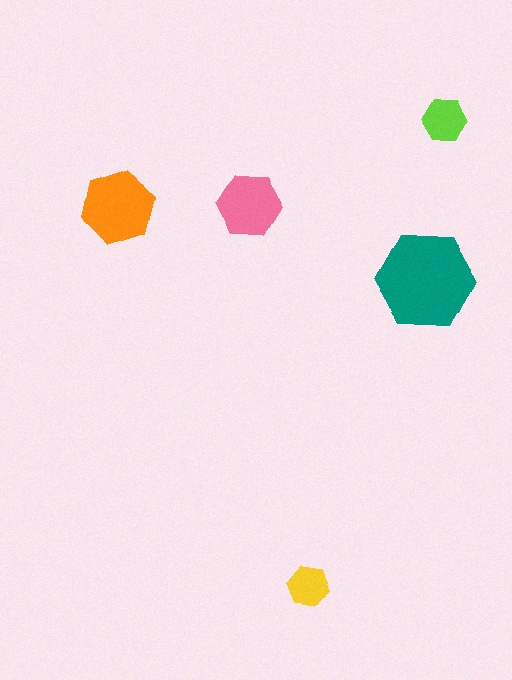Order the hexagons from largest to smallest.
the teal one, the orange one, the pink one, the lime one, the yellow one.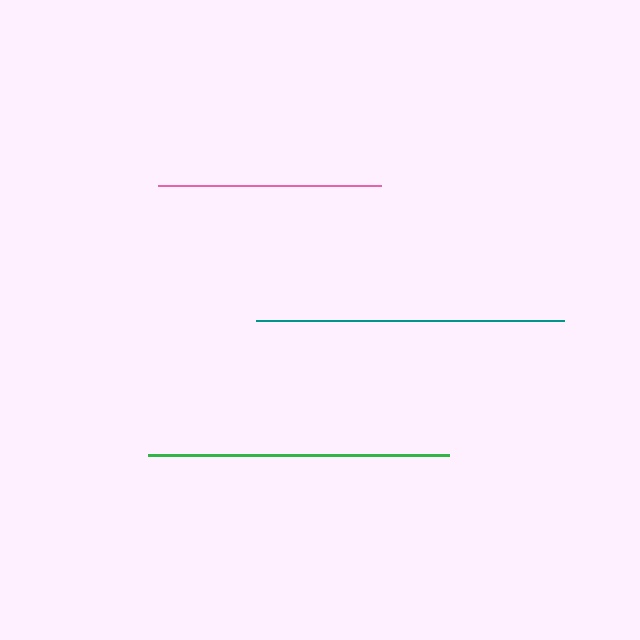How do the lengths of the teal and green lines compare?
The teal and green lines are approximately the same length.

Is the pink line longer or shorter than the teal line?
The teal line is longer than the pink line.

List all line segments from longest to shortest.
From longest to shortest: teal, green, pink.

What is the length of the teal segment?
The teal segment is approximately 308 pixels long.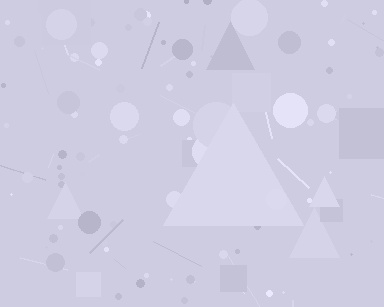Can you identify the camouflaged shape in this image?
The camouflaged shape is a triangle.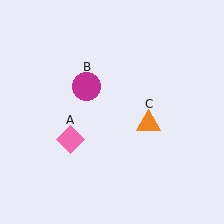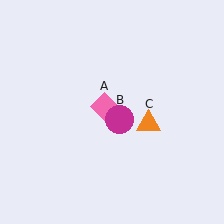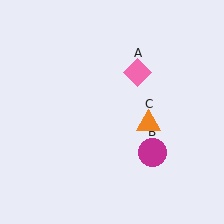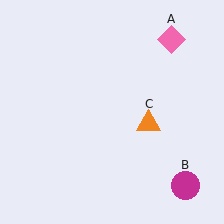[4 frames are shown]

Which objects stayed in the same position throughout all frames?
Orange triangle (object C) remained stationary.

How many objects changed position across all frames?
2 objects changed position: pink diamond (object A), magenta circle (object B).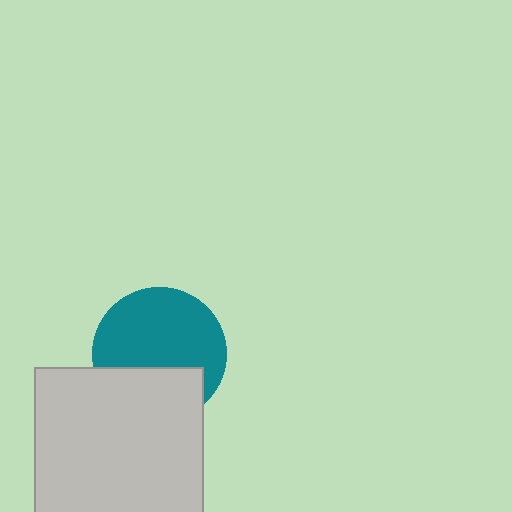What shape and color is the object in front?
The object in front is a light gray square.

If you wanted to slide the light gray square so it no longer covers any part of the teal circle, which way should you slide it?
Slide it down — that is the most direct way to separate the two shapes.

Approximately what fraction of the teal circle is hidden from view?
Roughly 34% of the teal circle is hidden behind the light gray square.